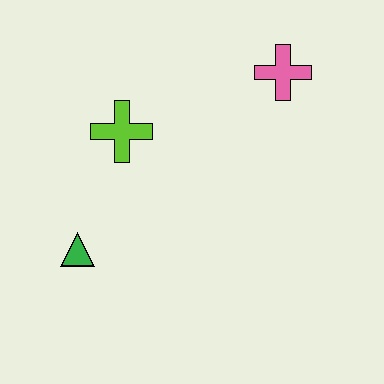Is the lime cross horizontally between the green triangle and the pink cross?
Yes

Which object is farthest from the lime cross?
The pink cross is farthest from the lime cross.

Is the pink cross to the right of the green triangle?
Yes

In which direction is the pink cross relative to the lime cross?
The pink cross is to the right of the lime cross.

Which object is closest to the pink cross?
The lime cross is closest to the pink cross.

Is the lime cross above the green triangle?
Yes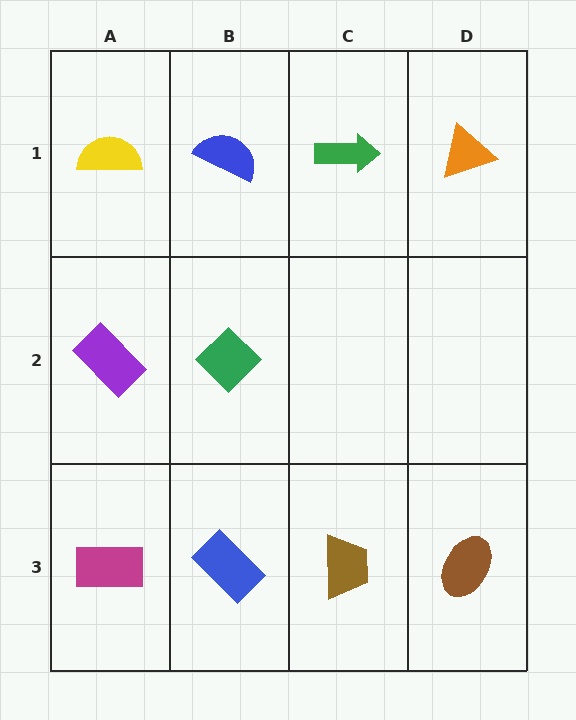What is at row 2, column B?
A green diamond.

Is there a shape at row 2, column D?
No, that cell is empty.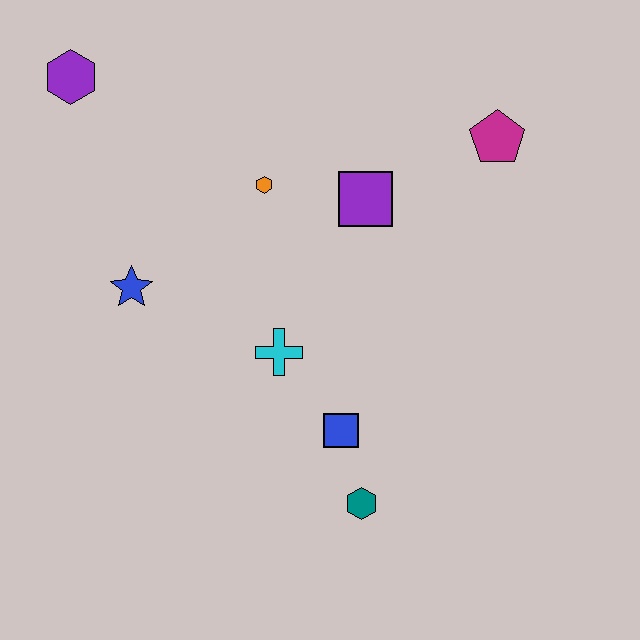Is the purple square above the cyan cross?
Yes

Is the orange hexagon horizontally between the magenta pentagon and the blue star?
Yes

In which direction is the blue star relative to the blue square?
The blue star is to the left of the blue square.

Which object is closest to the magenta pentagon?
The purple square is closest to the magenta pentagon.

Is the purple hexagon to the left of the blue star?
Yes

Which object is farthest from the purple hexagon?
The teal hexagon is farthest from the purple hexagon.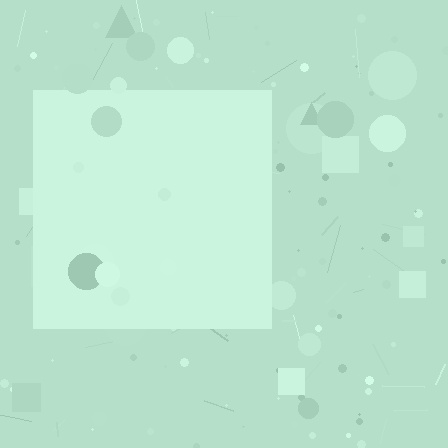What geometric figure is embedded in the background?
A square is embedded in the background.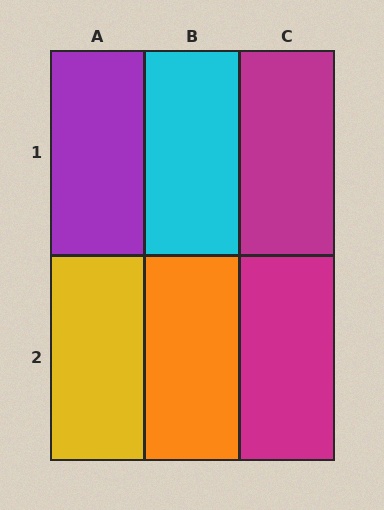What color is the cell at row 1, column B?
Cyan.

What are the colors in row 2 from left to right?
Yellow, orange, magenta.